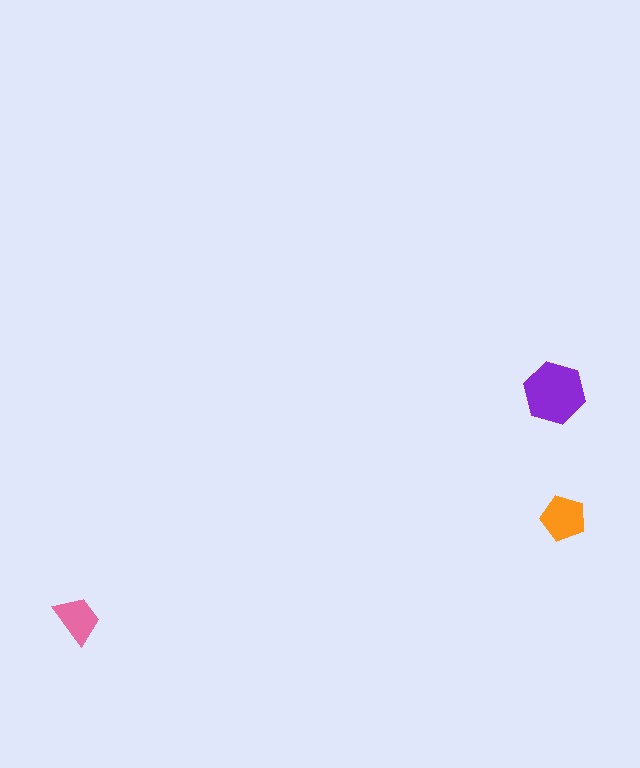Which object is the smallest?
The pink trapezoid.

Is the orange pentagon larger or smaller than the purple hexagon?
Smaller.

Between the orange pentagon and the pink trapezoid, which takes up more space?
The orange pentagon.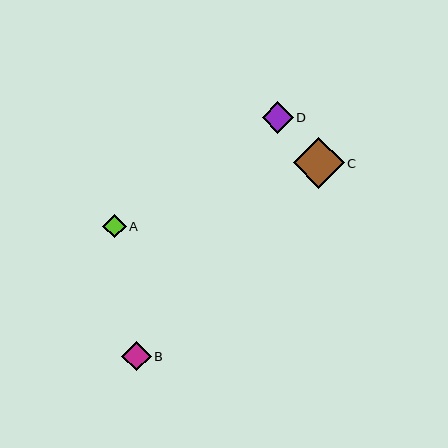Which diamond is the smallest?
Diamond A is the smallest with a size of approximately 23 pixels.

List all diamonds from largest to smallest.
From largest to smallest: C, D, B, A.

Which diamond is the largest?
Diamond C is the largest with a size of approximately 51 pixels.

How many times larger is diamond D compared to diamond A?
Diamond D is approximately 1.3 times the size of diamond A.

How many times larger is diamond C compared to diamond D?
Diamond C is approximately 1.6 times the size of diamond D.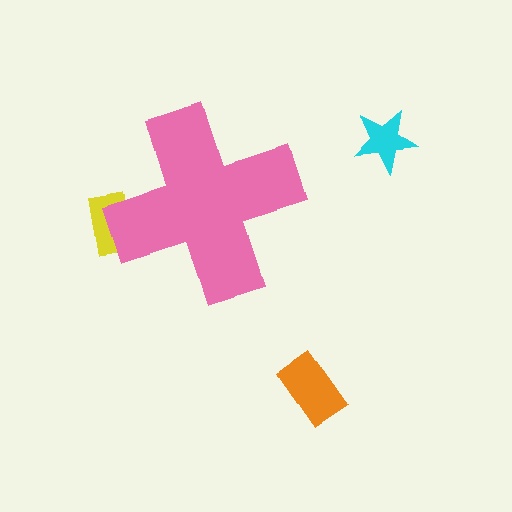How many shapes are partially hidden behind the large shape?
1 shape is partially hidden.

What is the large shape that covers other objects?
A pink cross.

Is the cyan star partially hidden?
No, the cyan star is fully visible.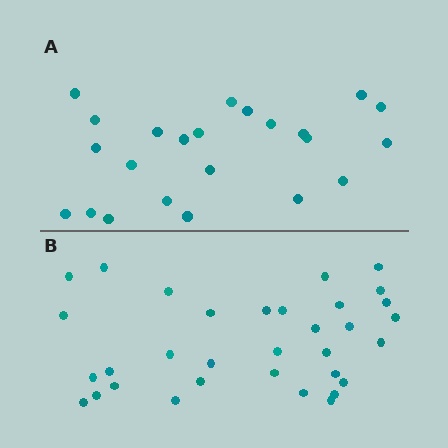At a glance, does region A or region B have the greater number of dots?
Region B (the bottom region) has more dots.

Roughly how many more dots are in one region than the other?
Region B has roughly 10 or so more dots than region A.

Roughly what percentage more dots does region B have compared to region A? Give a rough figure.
About 45% more.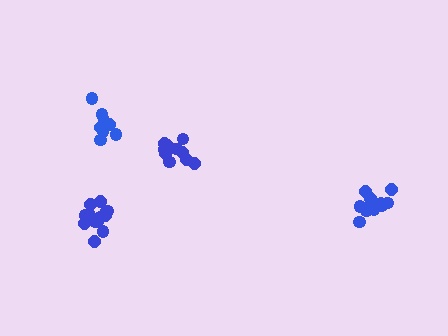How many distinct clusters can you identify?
There are 4 distinct clusters.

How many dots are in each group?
Group 1: 10 dots, Group 2: 10 dots, Group 3: 11 dots, Group 4: 15 dots (46 total).